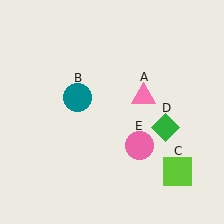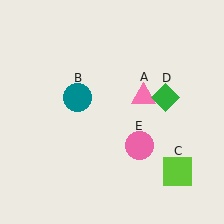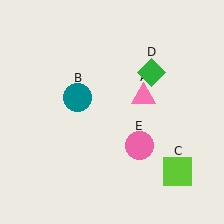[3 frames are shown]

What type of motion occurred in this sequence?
The green diamond (object D) rotated counterclockwise around the center of the scene.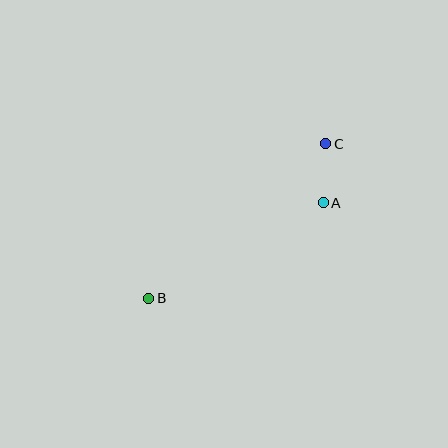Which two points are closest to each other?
Points A and C are closest to each other.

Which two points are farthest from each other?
Points B and C are farthest from each other.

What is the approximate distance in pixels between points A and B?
The distance between A and B is approximately 199 pixels.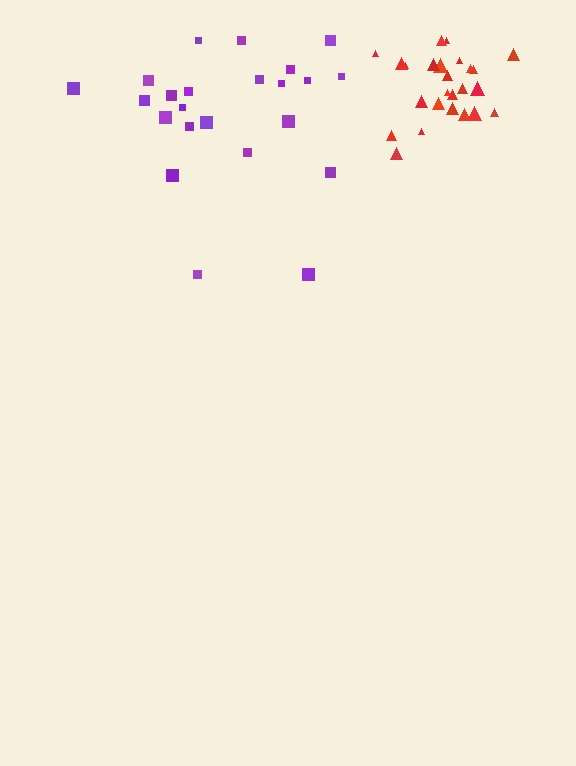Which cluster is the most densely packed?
Red.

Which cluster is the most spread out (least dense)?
Purple.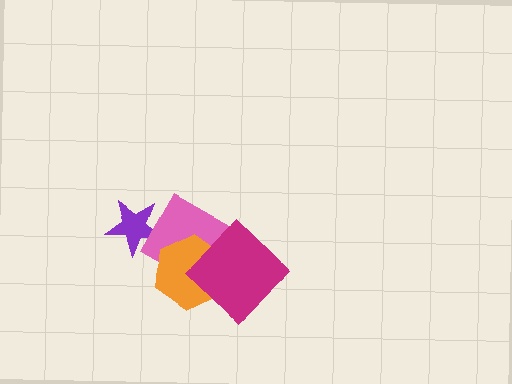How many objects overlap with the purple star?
1 object overlaps with the purple star.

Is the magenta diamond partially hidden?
No, no other shape covers it.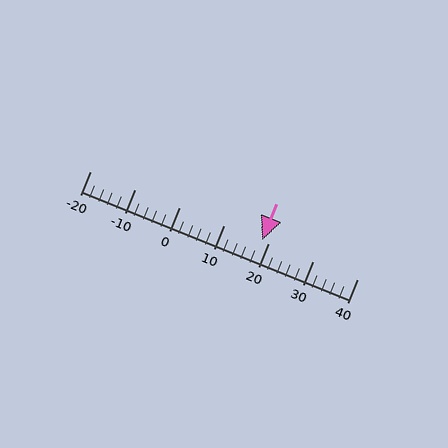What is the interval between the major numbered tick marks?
The major tick marks are spaced 10 units apart.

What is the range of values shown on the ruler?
The ruler shows values from -20 to 40.